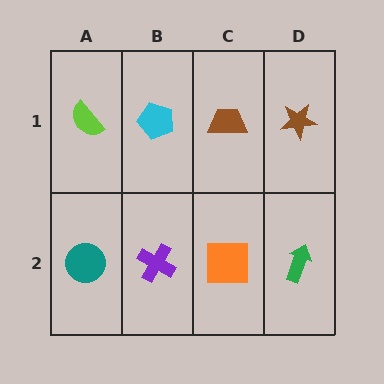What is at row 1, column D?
A brown star.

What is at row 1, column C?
A brown trapezoid.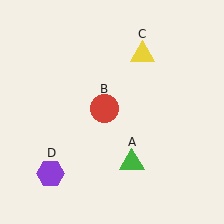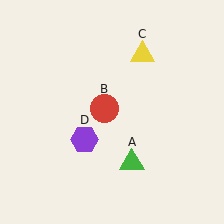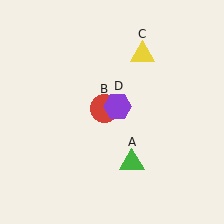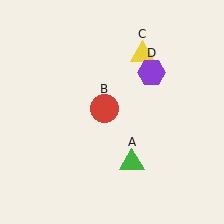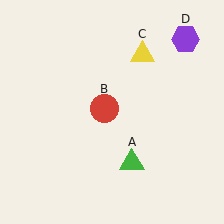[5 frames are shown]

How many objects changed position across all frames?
1 object changed position: purple hexagon (object D).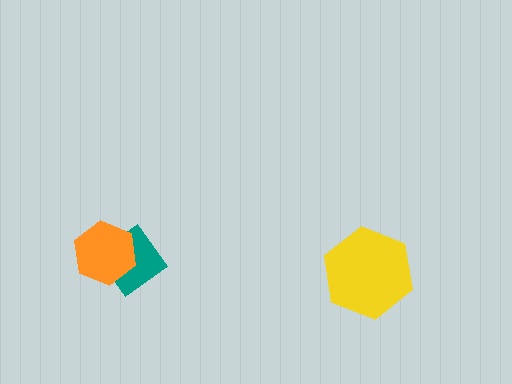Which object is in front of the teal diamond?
The orange hexagon is in front of the teal diamond.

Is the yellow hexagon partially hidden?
No, no other shape covers it.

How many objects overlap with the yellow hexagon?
0 objects overlap with the yellow hexagon.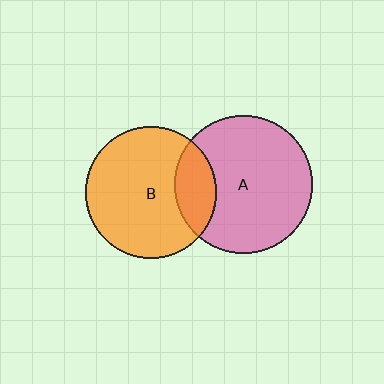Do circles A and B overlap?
Yes.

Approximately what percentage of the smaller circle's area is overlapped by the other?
Approximately 20%.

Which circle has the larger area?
Circle A (pink).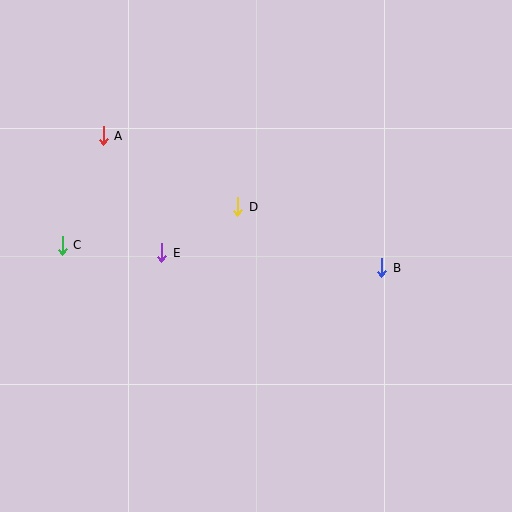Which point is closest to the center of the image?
Point D at (238, 207) is closest to the center.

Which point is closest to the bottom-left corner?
Point C is closest to the bottom-left corner.